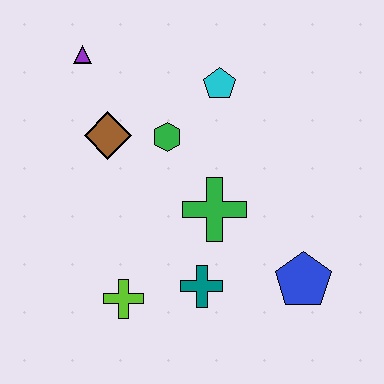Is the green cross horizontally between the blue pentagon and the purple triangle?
Yes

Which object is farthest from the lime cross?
The purple triangle is farthest from the lime cross.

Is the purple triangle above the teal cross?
Yes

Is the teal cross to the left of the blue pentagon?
Yes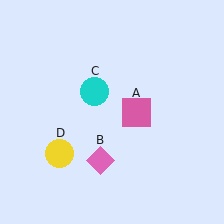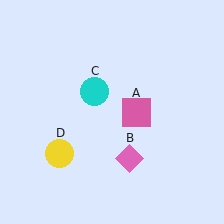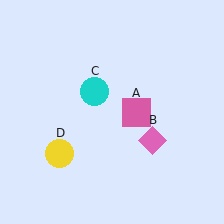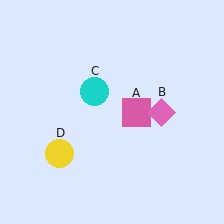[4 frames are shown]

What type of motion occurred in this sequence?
The pink diamond (object B) rotated counterclockwise around the center of the scene.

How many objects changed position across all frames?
1 object changed position: pink diamond (object B).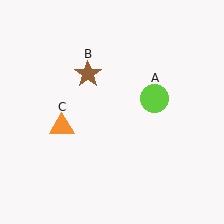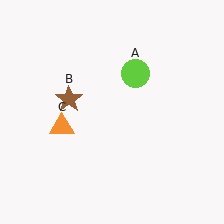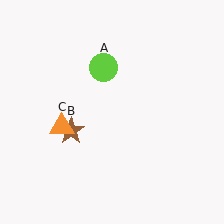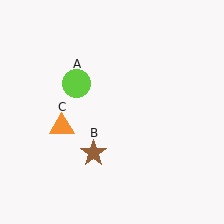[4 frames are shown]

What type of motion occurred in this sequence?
The lime circle (object A), brown star (object B) rotated counterclockwise around the center of the scene.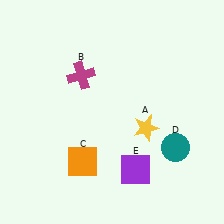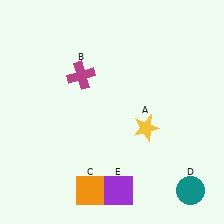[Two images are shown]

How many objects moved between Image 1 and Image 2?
3 objects moved between the two images.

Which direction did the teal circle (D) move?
The teal circle (D) moved down.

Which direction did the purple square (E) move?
The purple square (E) moved down.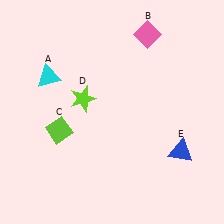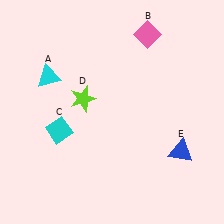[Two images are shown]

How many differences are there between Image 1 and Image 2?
There is 1 difference between the two images.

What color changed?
The diamond (C) changed from lime in Image 1 to cyan in Image 2.